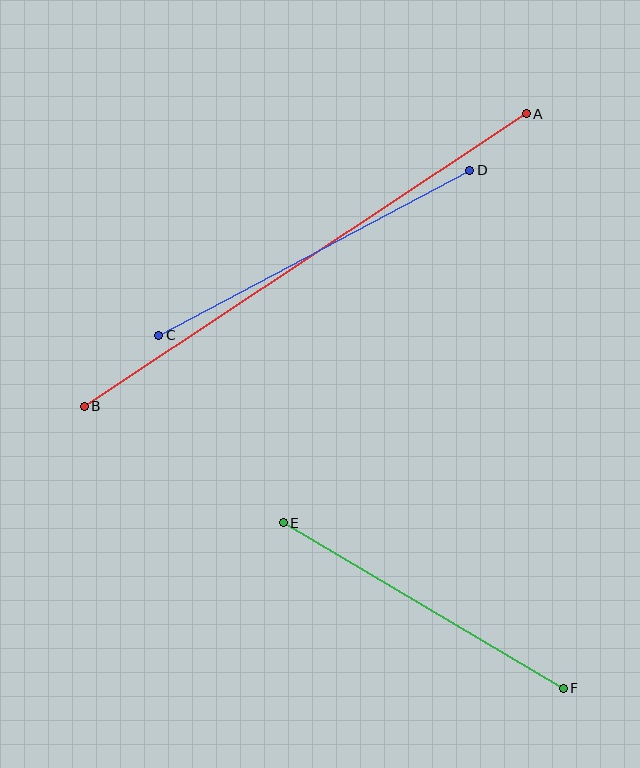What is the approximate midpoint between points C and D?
The midpoint is at approximately (314, 253) pixels.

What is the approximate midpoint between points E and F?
The midpoint is at approximately (423, 605) pixels.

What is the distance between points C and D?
The distance is approximately 352 pixels.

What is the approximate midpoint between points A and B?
The midpoint is at approximately (305, 260) pixels.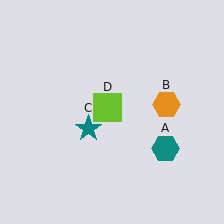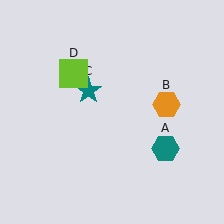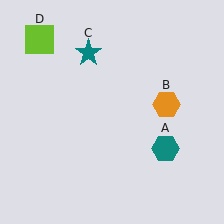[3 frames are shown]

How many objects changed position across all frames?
2 objects changed position: teal star (object C), lime square (object D).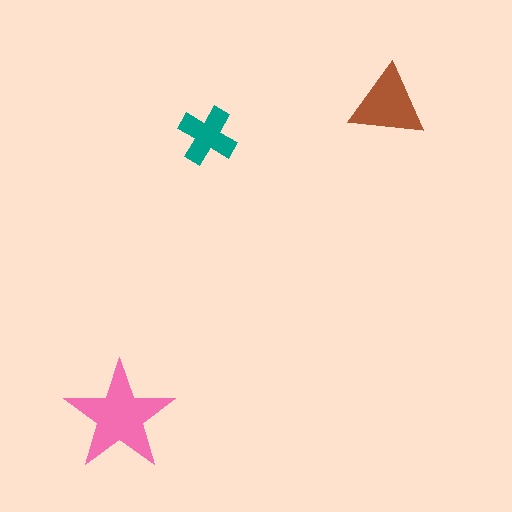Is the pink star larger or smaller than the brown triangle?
Larger.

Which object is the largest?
The pink star.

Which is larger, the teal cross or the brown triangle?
The brown triangle.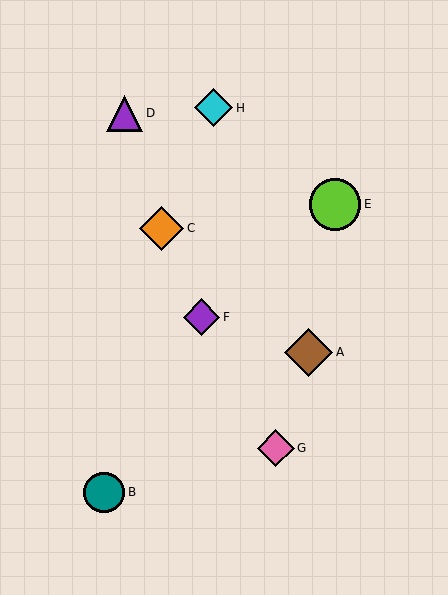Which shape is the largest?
The lime circle (labeled E) is the largest.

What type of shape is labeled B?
Shape B is a teal circle.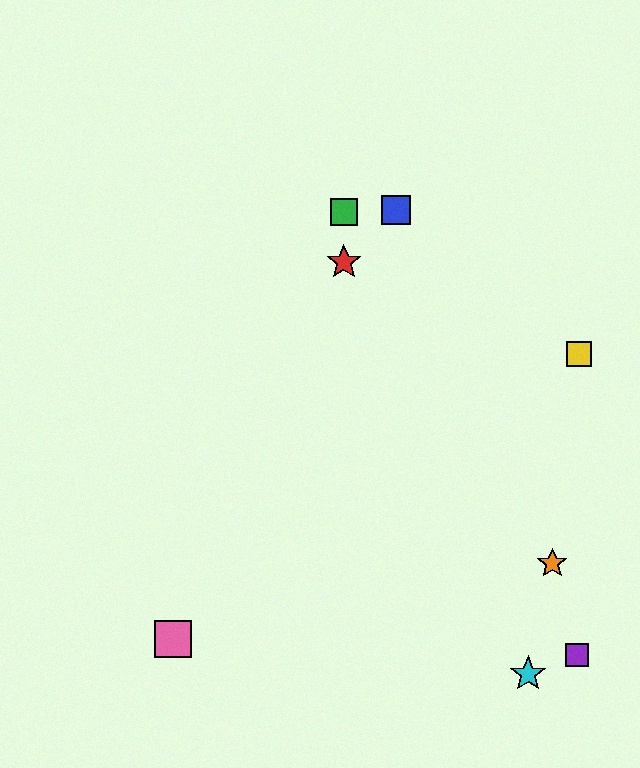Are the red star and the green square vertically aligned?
Yes, both are at x≈344.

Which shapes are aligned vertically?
The red star, the green square are aligned vertically.